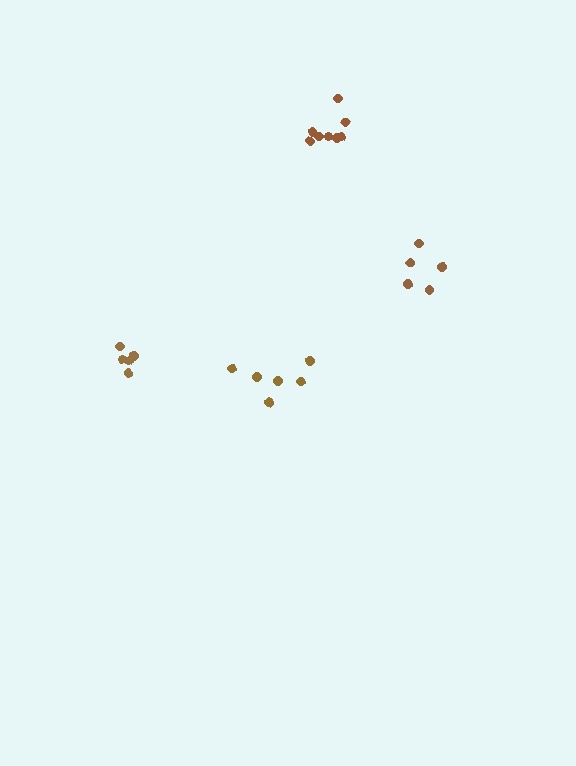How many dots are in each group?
Group 1: 5 dots, Group 2: 8 dots, Group 3: 6 dots, Group 4: 5 dots (24 total).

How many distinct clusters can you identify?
There are 4 distinct clusters.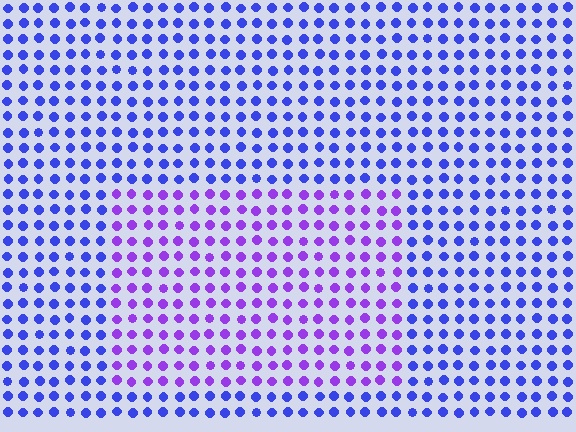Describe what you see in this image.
The image is filled with small blue elements in a uniform arrangement. A rectangle-shaped region is visible where the elements are tinted to a slightly different hue, forming a subtle color boundary.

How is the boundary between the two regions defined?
The boundary is defined purely by a slight shift in hue (about 37 degrees). Spacing, size, and orientation are identical on both sides.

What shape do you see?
I see a rectangle.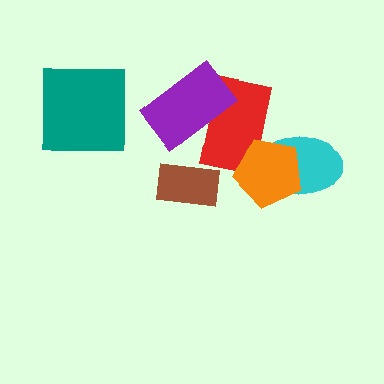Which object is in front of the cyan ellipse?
The orange pentagon is in front of the cyan ellipse.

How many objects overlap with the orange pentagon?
2 objects overlap with the orange pentagon.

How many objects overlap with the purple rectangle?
1 object overlaps with the purple rectangle.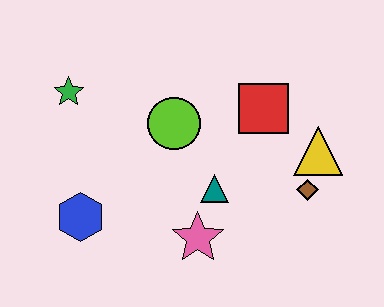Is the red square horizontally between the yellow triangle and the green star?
Yes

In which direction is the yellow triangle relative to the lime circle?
The yellow triangle is to the right of the lime circle.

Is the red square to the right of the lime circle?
Yes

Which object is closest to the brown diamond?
The yellow triangle is closest to the brown diamond.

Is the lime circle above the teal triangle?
Yes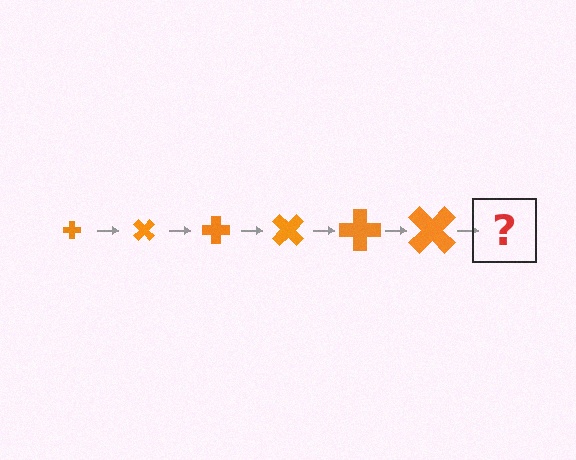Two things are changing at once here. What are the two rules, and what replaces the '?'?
The two rules are that the cross grows larger each step and it rotates 45 degrees each step. The '?' should be a cross, larger than the previous one and rotated 270 degrees from the start.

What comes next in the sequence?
The next element should be a cross, larger than the previous one and rotated 270 degrees from the start.